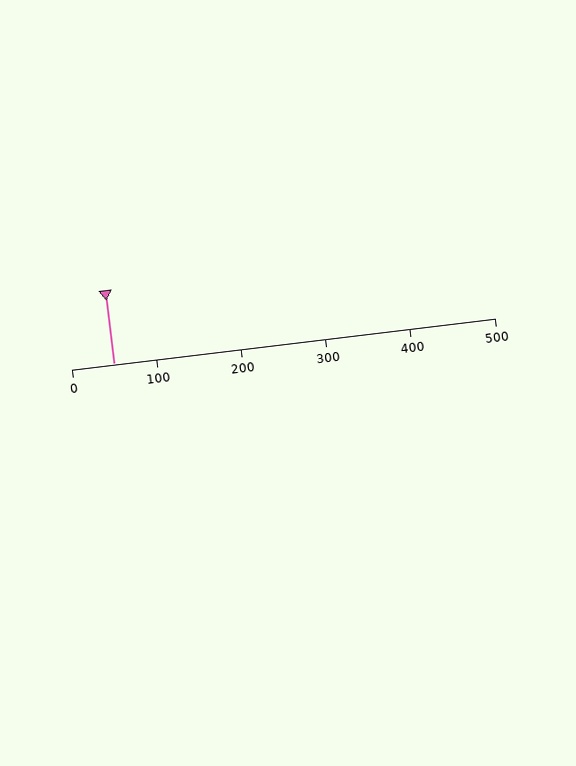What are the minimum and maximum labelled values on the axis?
The axis runs from 0 to 500.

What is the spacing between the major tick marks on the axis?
The major ticks are spaced 100 apart.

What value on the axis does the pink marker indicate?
The marker indicates approximately 50.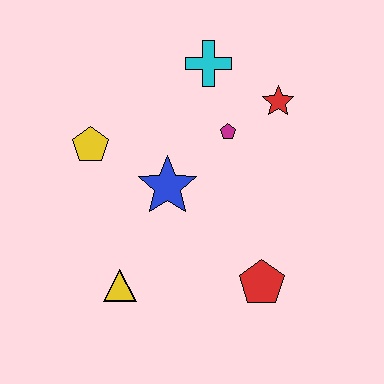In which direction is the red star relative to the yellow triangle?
The red star is above the yellow triangle.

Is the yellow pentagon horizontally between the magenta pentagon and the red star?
No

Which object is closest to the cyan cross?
The magenta pentagon is closest to the cyan cross.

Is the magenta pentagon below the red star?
Yes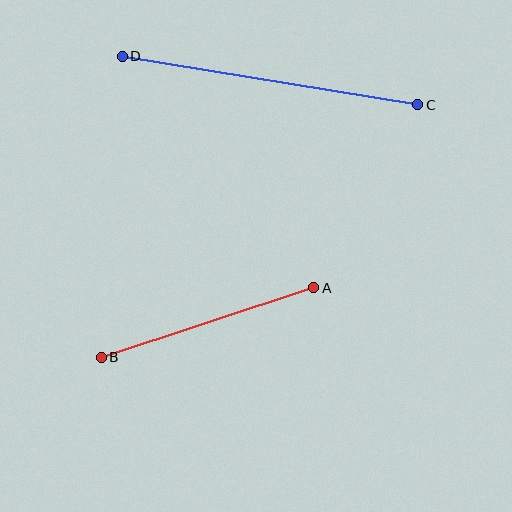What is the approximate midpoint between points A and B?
The midpoint is at approximately (207, 323) pixels.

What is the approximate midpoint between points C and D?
The midpoint is at approximately (270, 81) pixels.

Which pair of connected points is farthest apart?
Points C and D are farthest apart.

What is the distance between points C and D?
The distance is approximately 299 pixels.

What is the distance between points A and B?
The distance is approximately 224 pixels.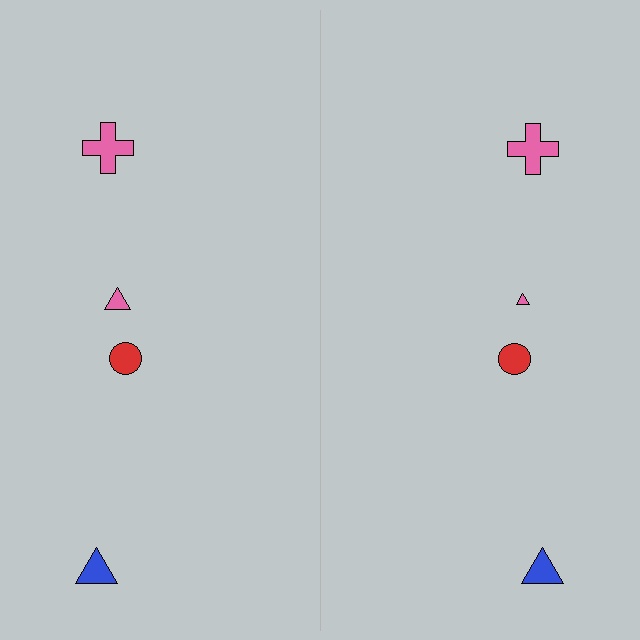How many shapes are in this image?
There are 8 shapes in this image.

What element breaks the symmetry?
The pink triangle on the right side has a different size than its mirror counterpart.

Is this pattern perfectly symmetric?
No, the pattern is not perfectly symmetric. The pink triangle on the right side has a different size than its mirror counterpart.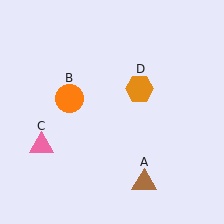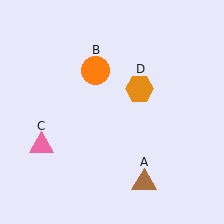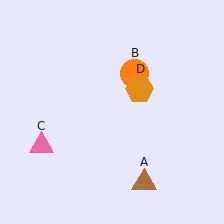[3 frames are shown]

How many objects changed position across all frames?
1 object changed position: orange circle (object B).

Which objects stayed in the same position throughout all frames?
Brown triangle (object A) and pink triangle (object C) and orange hexagon (object D) remained stationary.